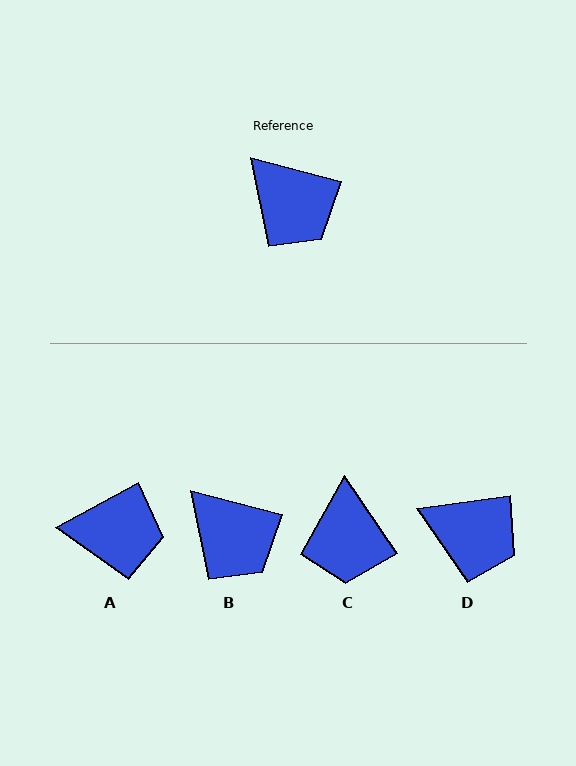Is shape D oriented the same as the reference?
No, it is off by about 23 degrees.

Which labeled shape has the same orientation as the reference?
B.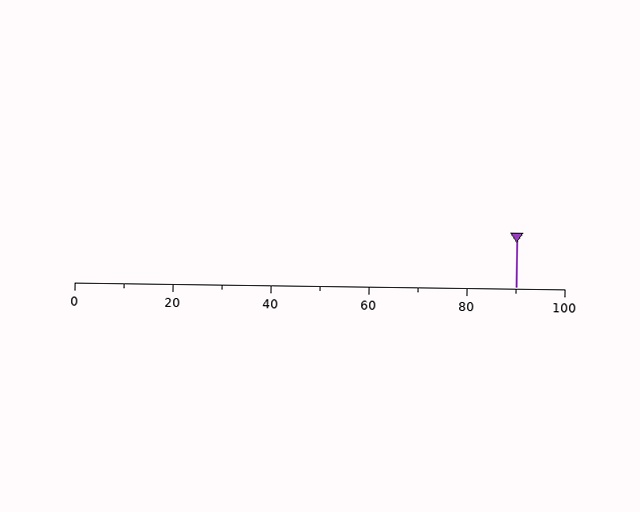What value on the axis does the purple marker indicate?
The marker indicates approximately 90.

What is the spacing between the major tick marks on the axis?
The major ticks are spaced 20 apart.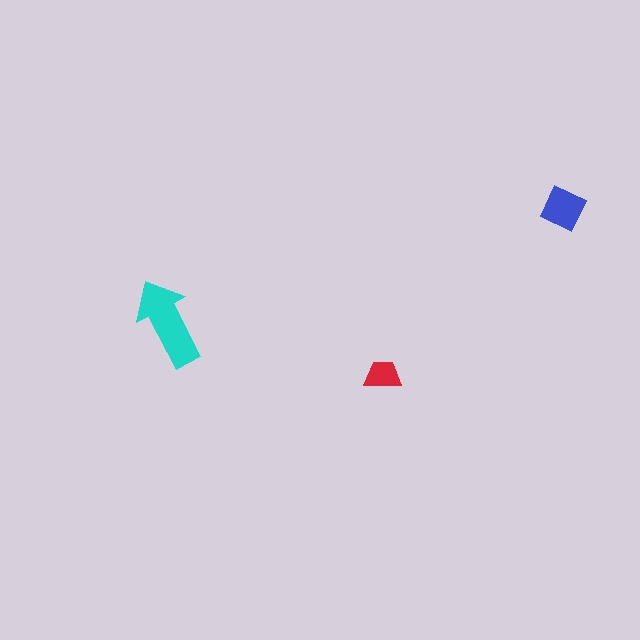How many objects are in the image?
There are 3 objects in the image.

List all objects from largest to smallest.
The cyan arrow, the blue diamond, the red trapezoid.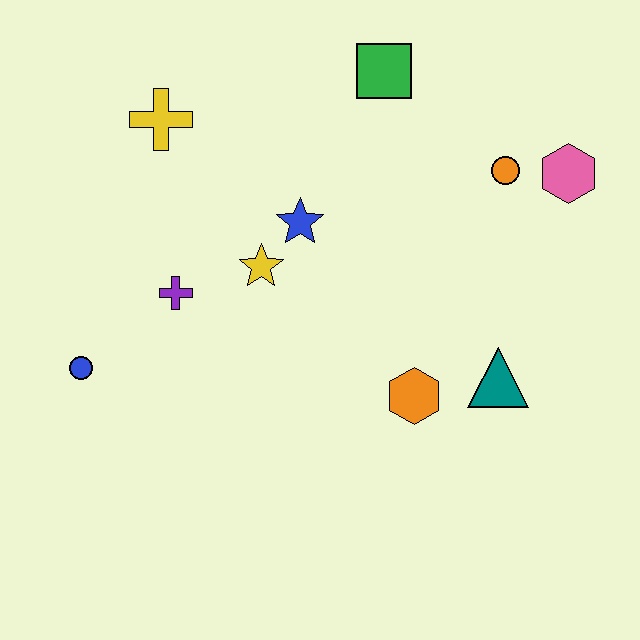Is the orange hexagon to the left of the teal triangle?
Yes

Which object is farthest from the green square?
The blue circle is farthest from the green square.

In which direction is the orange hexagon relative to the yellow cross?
The orange hexagon is below the yellow cross.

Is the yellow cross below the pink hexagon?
No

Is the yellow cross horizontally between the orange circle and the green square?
No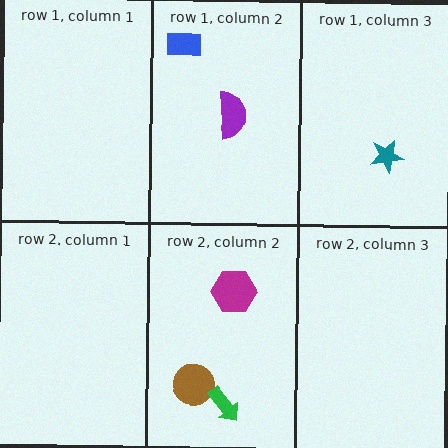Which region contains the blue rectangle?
The row 1, column 2 region.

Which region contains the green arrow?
The row 2, column 2 region.